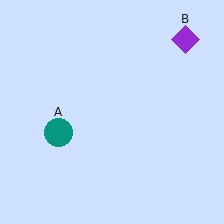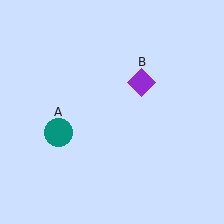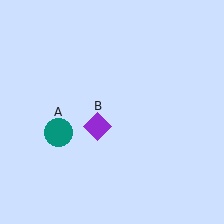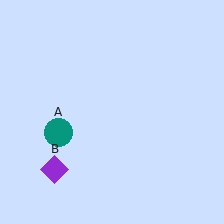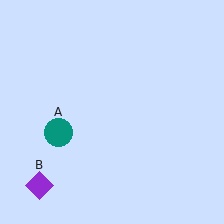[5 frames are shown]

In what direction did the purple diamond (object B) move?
The purple diamond (object B) moved down and to the left.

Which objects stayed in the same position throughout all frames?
Teal circle (object A) remained stationary.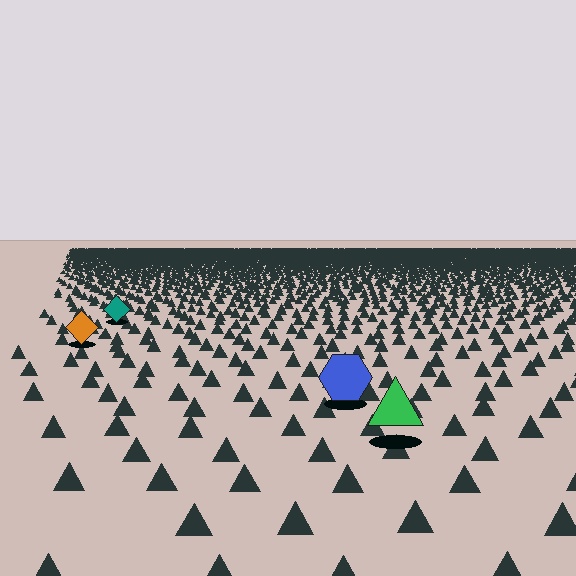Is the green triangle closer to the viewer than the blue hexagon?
Yes. The green triangle is closer — you can tell from the texture gradient: the ground texture is coarser near it.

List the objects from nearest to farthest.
From nearest to farthest: the green triangle, the blue hexagon, the orange diamond, the teal diamond.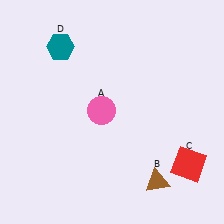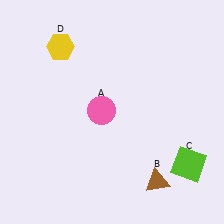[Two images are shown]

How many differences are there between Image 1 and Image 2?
There are 2 differences between the two images.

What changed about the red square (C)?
In Image 1, C is red. In Image 2, it changed to lime.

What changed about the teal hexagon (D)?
In Image 1, D is teal. In Image 2, it changed to yellow.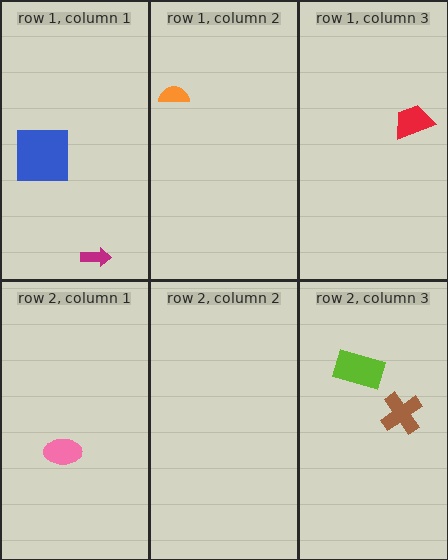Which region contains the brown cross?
The row 2, column 3 region.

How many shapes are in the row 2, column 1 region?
1.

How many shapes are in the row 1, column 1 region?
2.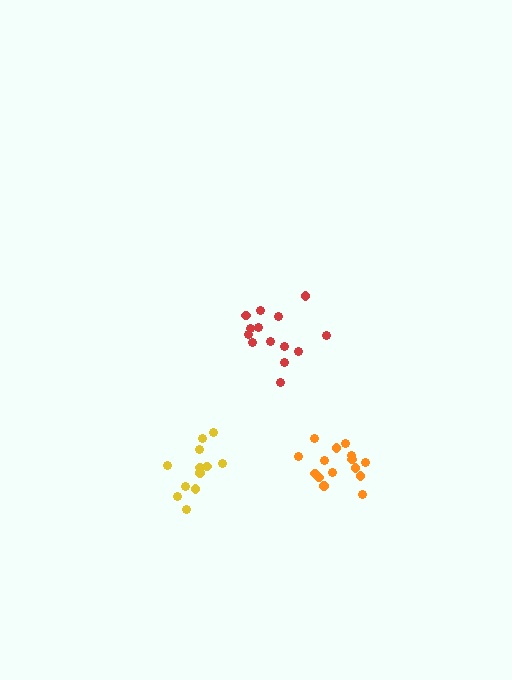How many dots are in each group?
Group 1: 14 dots, Group 2: 15 dots, Group 3: 12 dots (41 total).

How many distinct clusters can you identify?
There are 3 distinct clusters.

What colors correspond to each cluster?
The clusters are colored: red, orange, yellow.